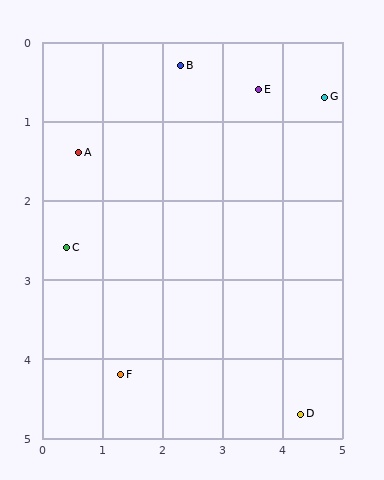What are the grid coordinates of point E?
Point E is at approximately (3.6, 0.6).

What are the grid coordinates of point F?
Point F is at approximately (1.3, 4.2).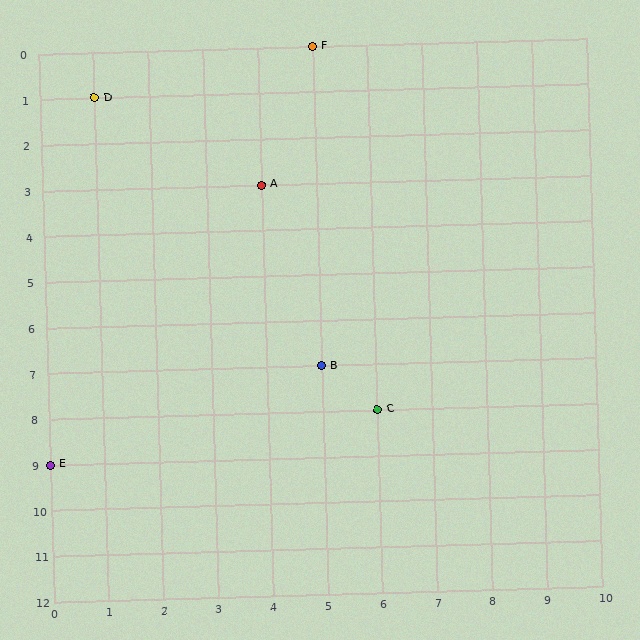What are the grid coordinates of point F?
Point F is at grid coordinates (5, 0).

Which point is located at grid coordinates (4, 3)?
Point A is at (4, 3).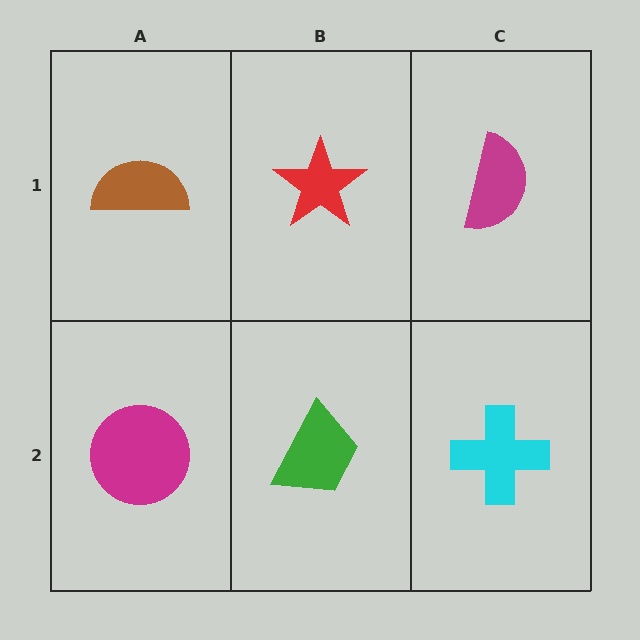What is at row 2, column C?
A cyan cross.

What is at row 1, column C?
A magenta semicircle.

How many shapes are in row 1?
3 shapes.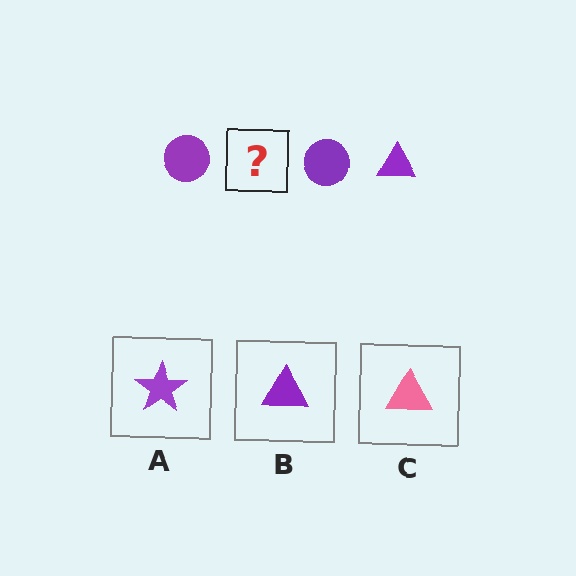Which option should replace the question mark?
Option B.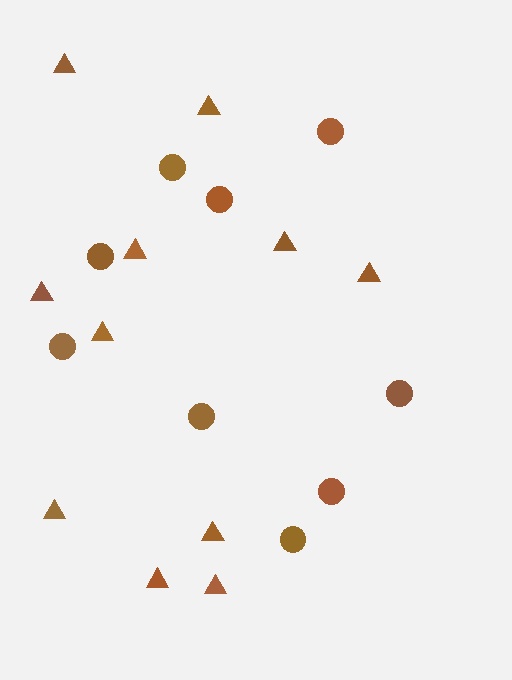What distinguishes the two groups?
There are 2 groups: one group of triangles (11) and one group of circles (9).